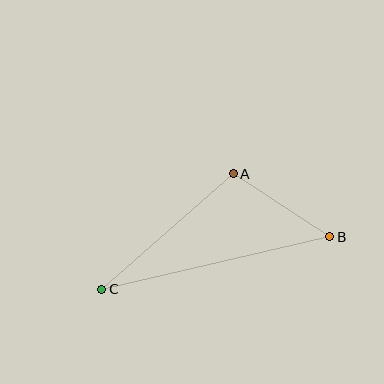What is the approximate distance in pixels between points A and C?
The distance between A and C is approximately 175 pixels.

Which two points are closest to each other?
Points A and B are closest to each other.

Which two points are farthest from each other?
Points B and C are farthest from each other.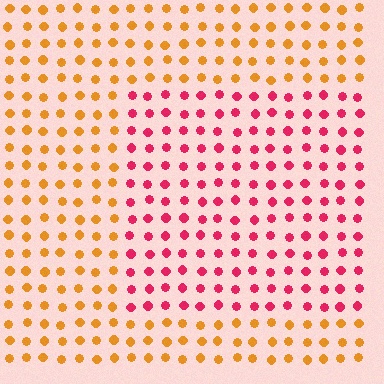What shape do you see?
I see a rectangle.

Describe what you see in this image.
The image is filled with small orange elements in a uniform arrangement. A rectangle-shaped region is visible where the elements are tinted to a slightly different hue, forming a subtle color boundary.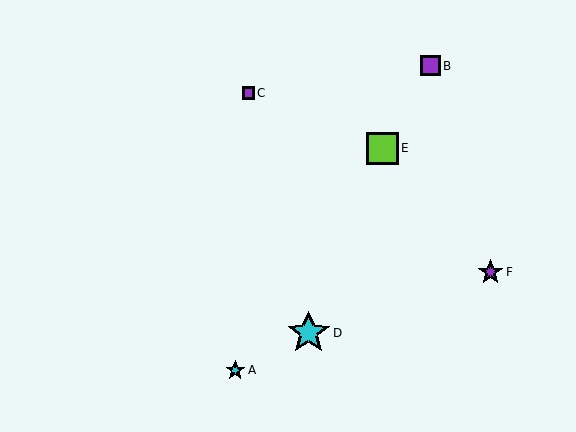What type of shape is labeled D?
Shape D is a cyan star.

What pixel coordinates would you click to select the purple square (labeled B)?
Click at (431, 66) to select the purple square B.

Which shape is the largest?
The cyan star (labeled D) is the largest.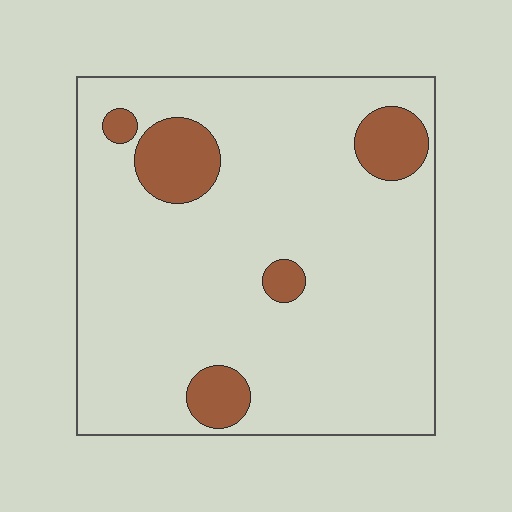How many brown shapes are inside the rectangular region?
5.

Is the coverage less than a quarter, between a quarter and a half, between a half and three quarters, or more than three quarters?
Less than a quarter.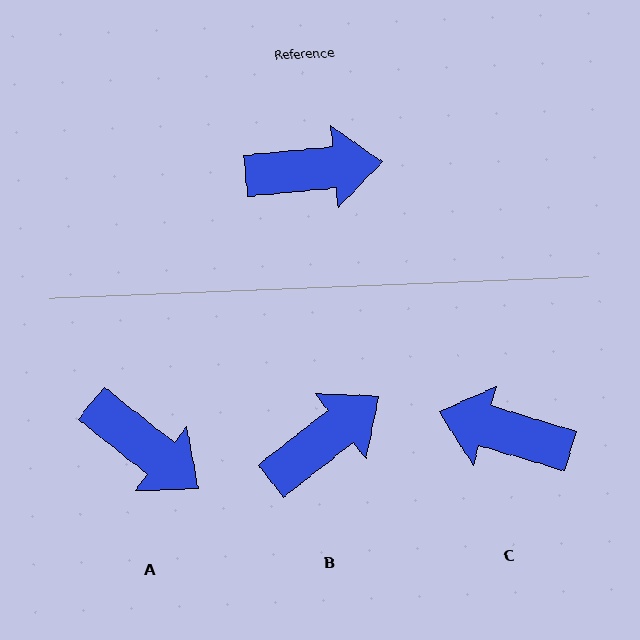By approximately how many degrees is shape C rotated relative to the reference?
Approximately 158 degrees counter-clockwise.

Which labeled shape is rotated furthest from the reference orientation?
C, about 158 degrees away.